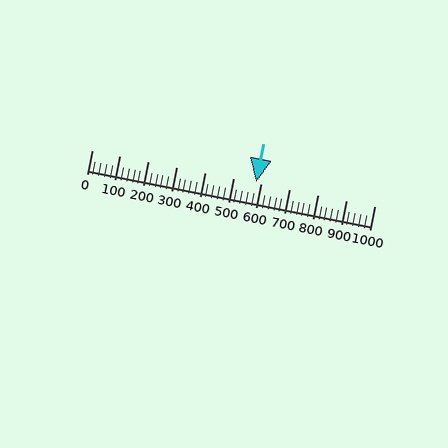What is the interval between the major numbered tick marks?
The major tick marks are spaced 100 units apart.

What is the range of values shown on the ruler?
The ruler shows values from 0 to 1000.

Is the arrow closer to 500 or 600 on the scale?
The arrow is closer to 600.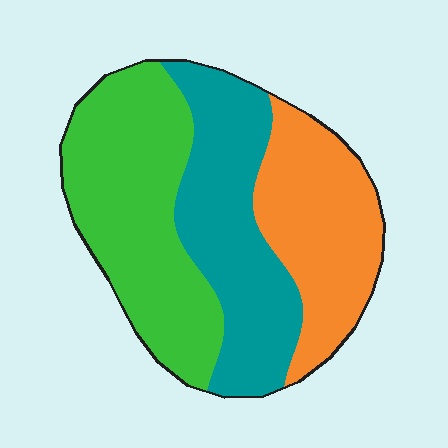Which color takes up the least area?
Orange, at roughly 30%.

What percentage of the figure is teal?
Teal covers around 35% of the figure.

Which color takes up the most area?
Green, at roughly 40%.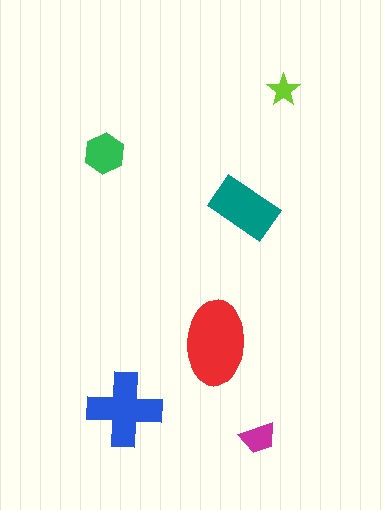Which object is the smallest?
The lime star.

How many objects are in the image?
There are 6 objects in the image.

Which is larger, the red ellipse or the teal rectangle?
The red ellipse.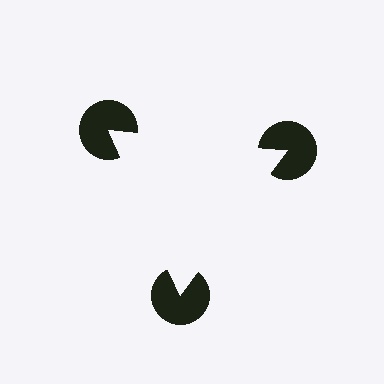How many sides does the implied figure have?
3 sides.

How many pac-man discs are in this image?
There are 3 — one at each vertex of the illusory triangle.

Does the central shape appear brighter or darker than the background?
It typically appears slightly brighter than the background, even though no actual brightness change is drawn.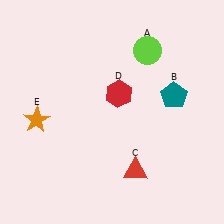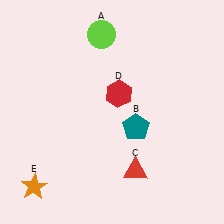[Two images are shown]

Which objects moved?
The objects that moved are: the lime circle (A), the teal pentagon (B), the orange star (E).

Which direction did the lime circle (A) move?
The lime circle (A) moved left.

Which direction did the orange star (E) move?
The orange star (E) moved down.